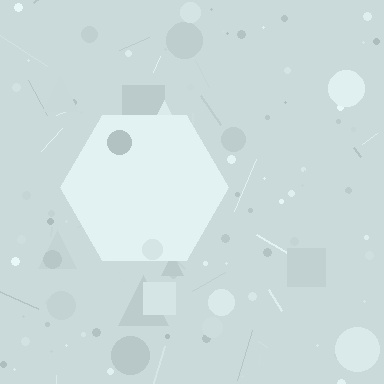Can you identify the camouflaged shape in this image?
The camouflaged shape is a hexagon.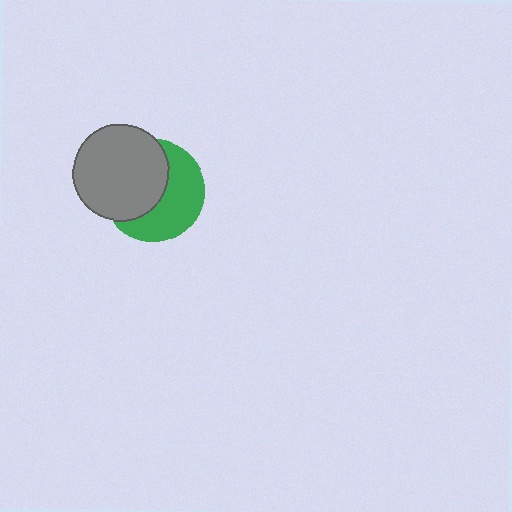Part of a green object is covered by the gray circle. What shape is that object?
It is a circle.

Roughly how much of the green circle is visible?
About half of it is visible (roughly 49%).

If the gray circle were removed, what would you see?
You would see the complete green circle.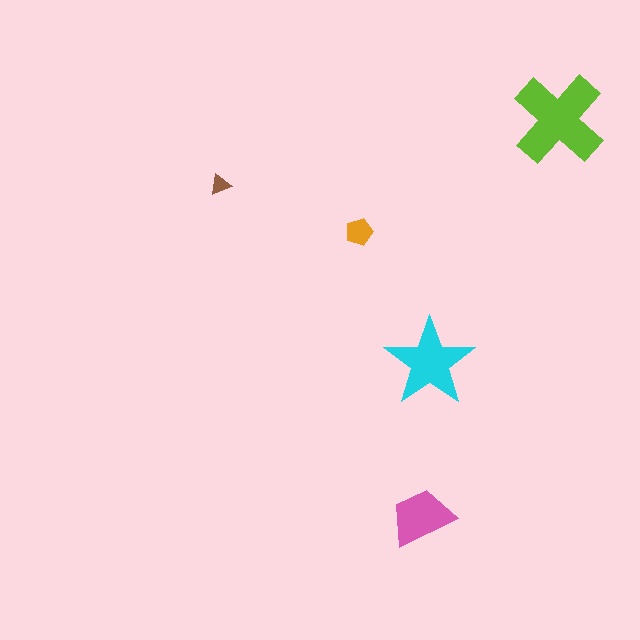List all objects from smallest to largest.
The brown triangle, the orange pentagon, the pink trapezoid, the cyan star, the lime cross.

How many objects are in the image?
There are 5 objects in the image.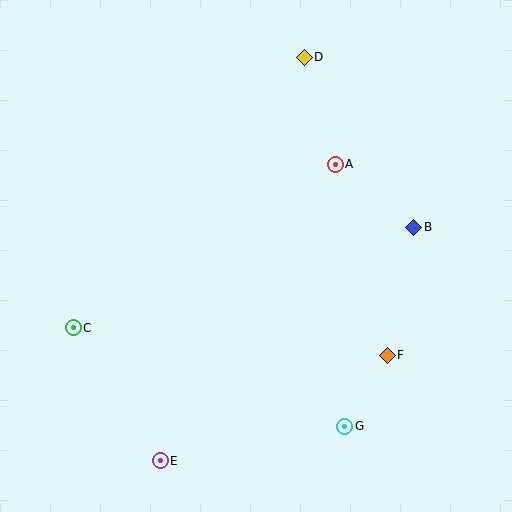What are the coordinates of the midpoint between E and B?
The midpoint between E and B is at (287, 344).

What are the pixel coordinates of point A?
Point A is at (335, 164).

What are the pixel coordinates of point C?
Point C is at (73, 328).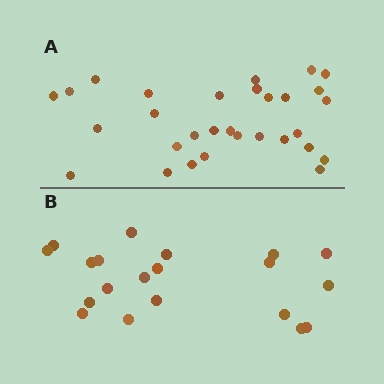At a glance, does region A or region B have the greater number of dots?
Region A (the top region) has more dots.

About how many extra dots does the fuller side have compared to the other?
Region A has roughly 10 or so more dots than region B.